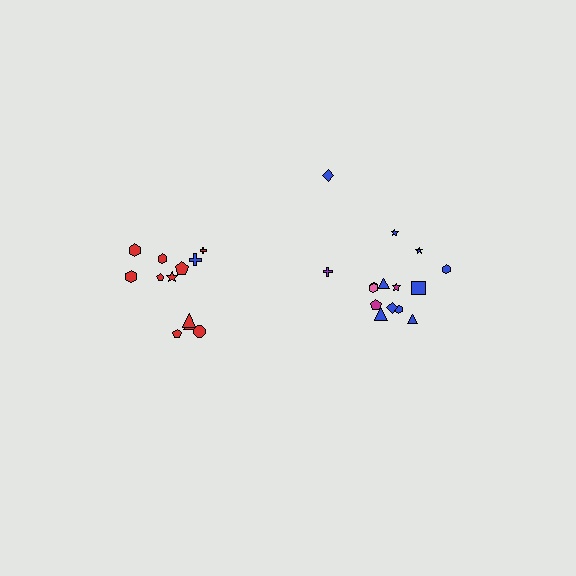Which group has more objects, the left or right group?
The right group.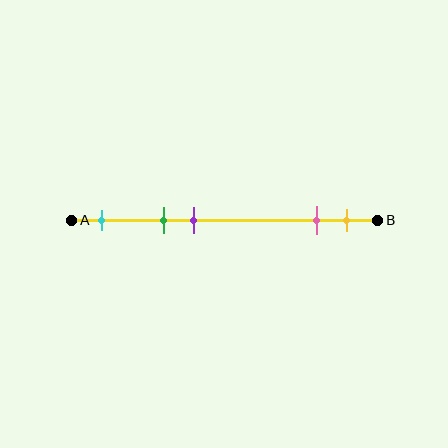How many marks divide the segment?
There are 5 marks dividing the segment.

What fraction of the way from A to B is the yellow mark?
The yellow mark is approximately 90% (0.9) of the way from A to B.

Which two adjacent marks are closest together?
The pink and yellow marks are the closest adjacent pair.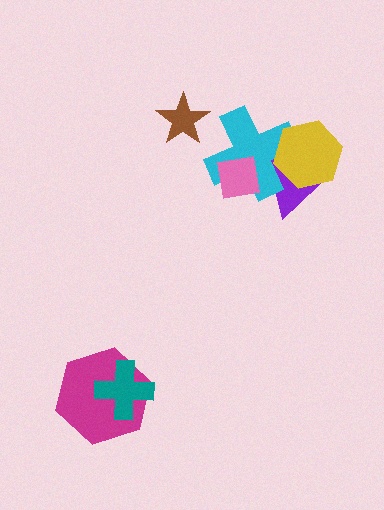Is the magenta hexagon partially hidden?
Yes, it is partially covered by another shape.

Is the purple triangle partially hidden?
Yes, it is partially covered by another shape.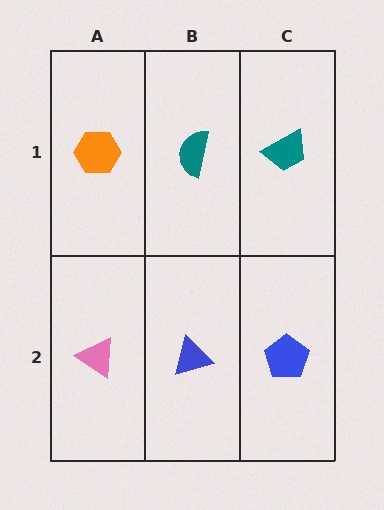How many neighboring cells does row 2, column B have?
3.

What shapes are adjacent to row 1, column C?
A blue pentagon (row 2, column C), a teal semicircle (row 1, column B).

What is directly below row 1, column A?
A pink triangle.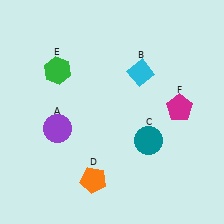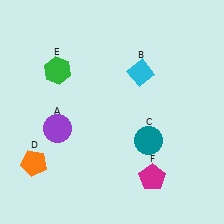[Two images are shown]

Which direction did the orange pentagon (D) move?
The orange pentagon (D) moved left.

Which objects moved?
The objects that moved are: the orange pentagon (D), the magenta pentagon (F).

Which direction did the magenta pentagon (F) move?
The magenta pentagon (F) moved down.